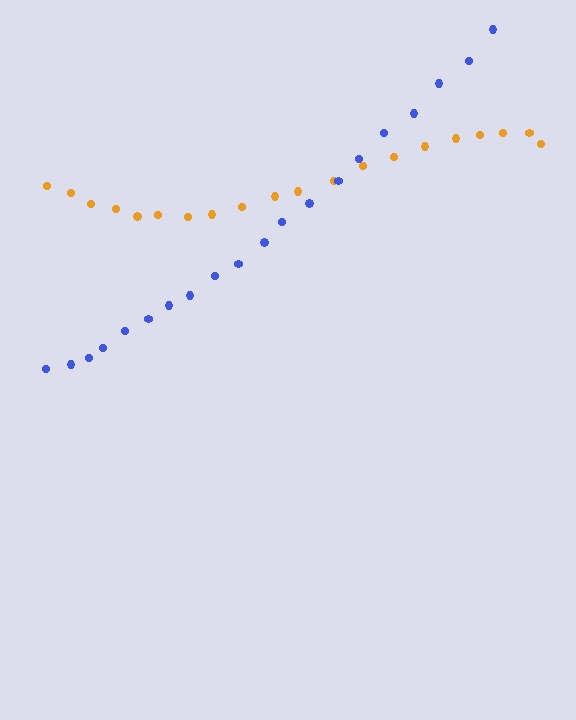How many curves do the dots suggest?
There are 2 distinct paths.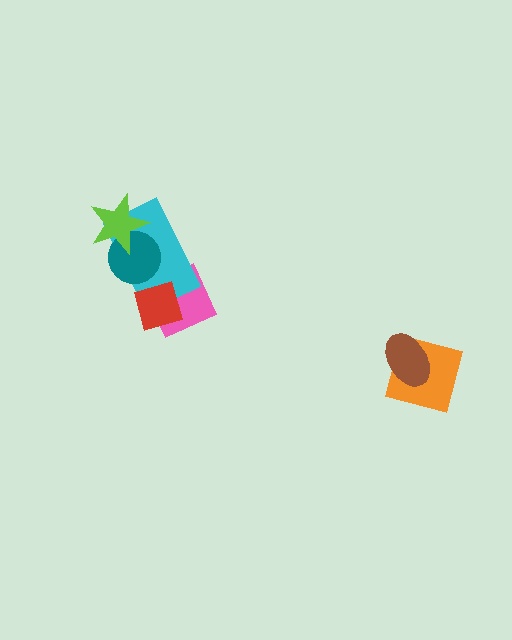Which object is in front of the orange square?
The brown ellipse is in front of the orange square.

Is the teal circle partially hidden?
Yes, it is partially covered by another shape.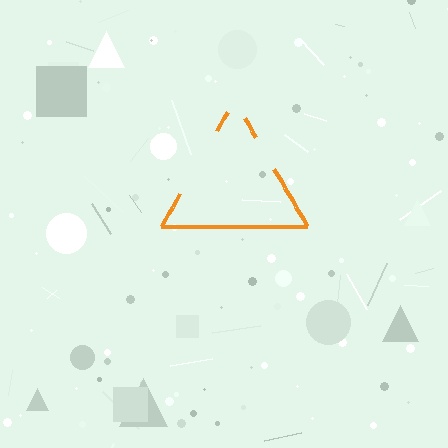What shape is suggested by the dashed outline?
The dashed outline suggests a triangle.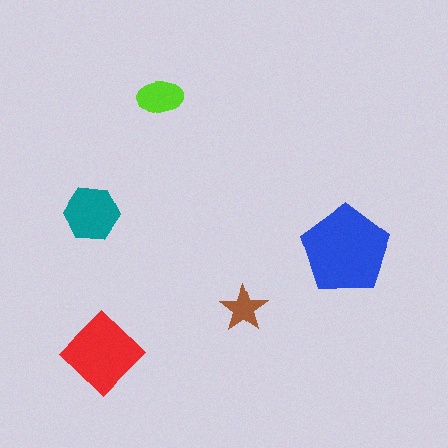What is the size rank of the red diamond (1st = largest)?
2nd.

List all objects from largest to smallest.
The blue pentagon, the red diamond, the teal hexagon, the lime ellipse, the brown star.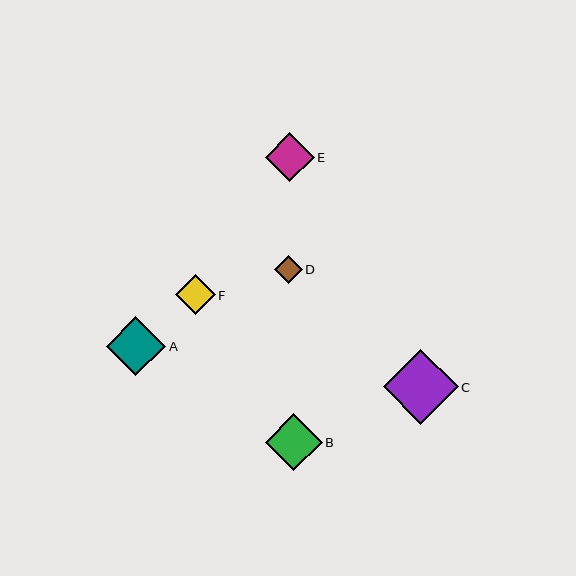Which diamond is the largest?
Diamond C is the largest with a size of approximately 75 pixels.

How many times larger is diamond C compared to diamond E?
Diamond C is approximately 1.5 times the size of diamond E.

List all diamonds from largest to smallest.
From largest to smallest: C, A, B, E, F, D.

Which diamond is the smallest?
Diamond D is the smallest with a size of approximately 28 pixels.